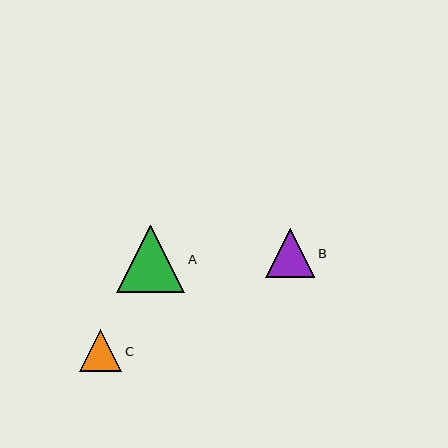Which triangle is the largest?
Triangle A is the largest with a size of approximately 68 pixels.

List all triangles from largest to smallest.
From largest to smallest: A, B, C.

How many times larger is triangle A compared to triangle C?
Triangle A is approximately 1.6 times the size of triangle C.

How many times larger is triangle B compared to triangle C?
Triangle B is approximately 1.2 times the size of triangle C.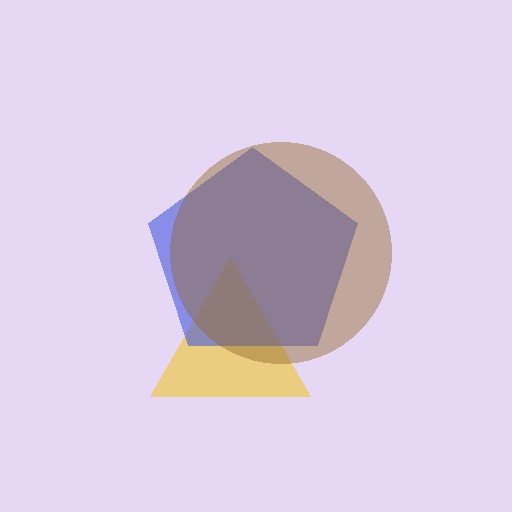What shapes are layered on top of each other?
The layered shapes are: a yellow triangle, a blue pentagon, a brown circle.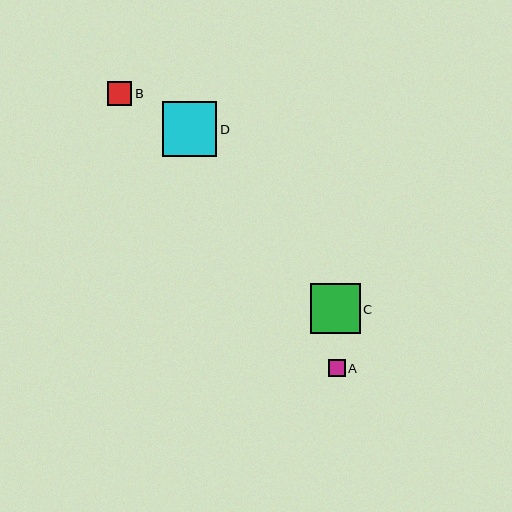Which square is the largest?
Square D is the largest with a size of approximately 54 pixels.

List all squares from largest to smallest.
From largest to smallest: D, C, B, A.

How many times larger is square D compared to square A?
Square D is approximately 3.3 times the size of square A.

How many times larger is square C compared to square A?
Square C is approximately 3.0 times the size of square A.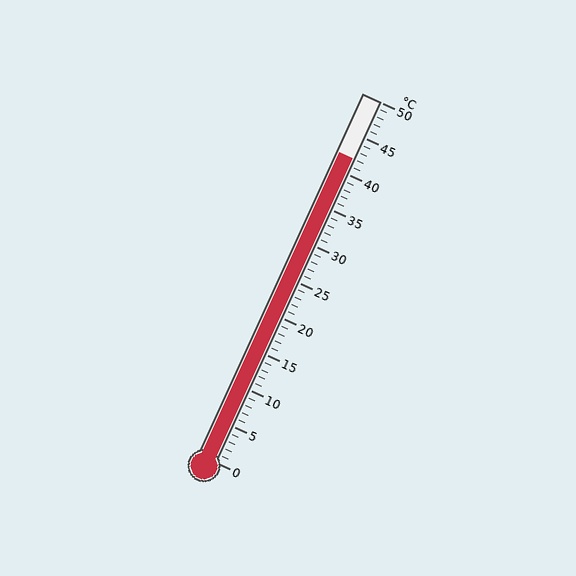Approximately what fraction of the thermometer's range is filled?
The thermometer is filled to approximately 85% of its range.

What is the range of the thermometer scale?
The thermometer scale ranges from 0°C to 50°C.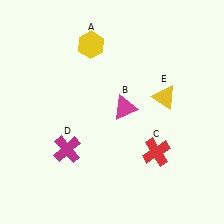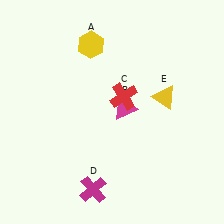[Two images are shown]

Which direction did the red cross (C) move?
The red cross (C) moved up.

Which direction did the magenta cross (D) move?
The magenta cross (D) moved down.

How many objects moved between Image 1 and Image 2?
2 objects moved between the two images.